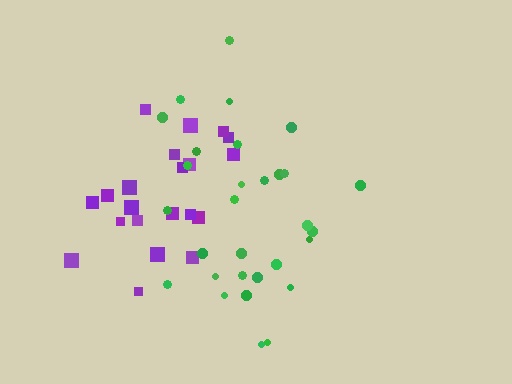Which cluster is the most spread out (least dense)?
Green.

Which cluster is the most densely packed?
Purple.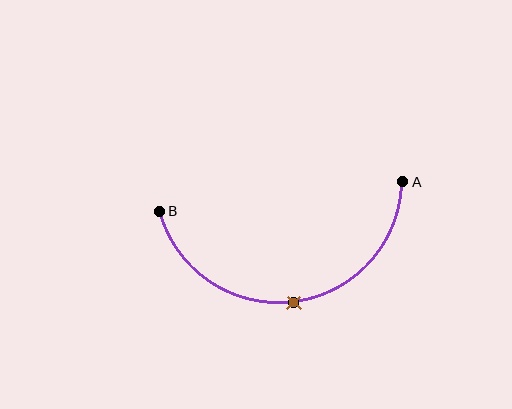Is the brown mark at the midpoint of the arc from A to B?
Yes. The brown mark lies on the arc at equal arc-length from both A and B — it is the arc midpoint.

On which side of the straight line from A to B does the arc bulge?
The arc bulges below the straight line connecting A and B.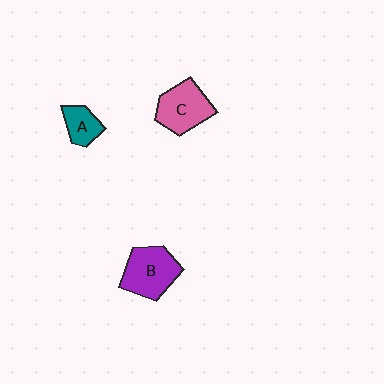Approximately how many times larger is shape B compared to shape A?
Approximately 2.0 times.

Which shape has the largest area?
Shape B (purple).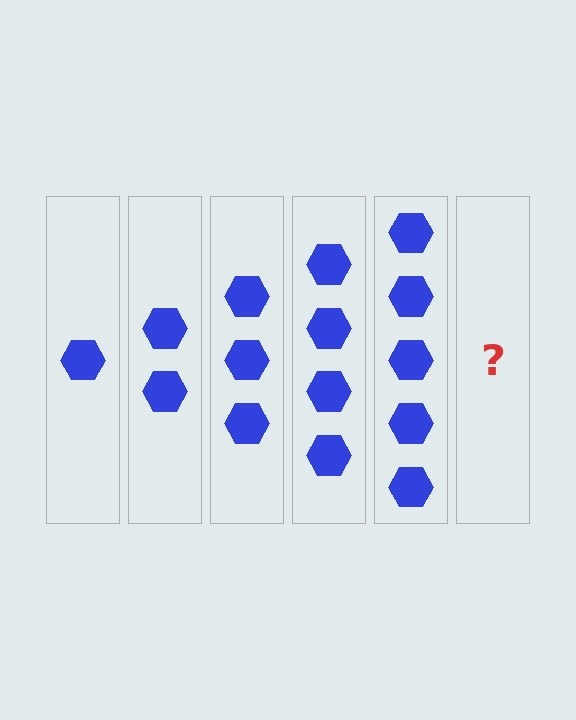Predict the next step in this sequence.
The next step is 6 hexagons.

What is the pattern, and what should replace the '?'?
The pattern is that each step adds one more hexagon. The '?' should be 6 hexagons.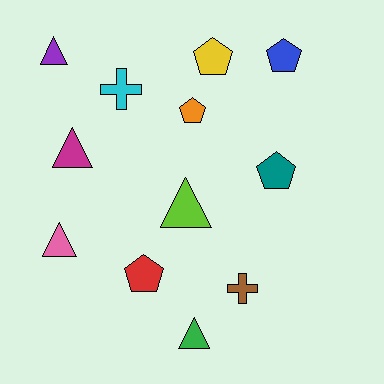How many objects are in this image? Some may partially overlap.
There are 12 objects.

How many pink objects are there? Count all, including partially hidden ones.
There is 1 pink object.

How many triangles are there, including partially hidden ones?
There are 5 triangles.